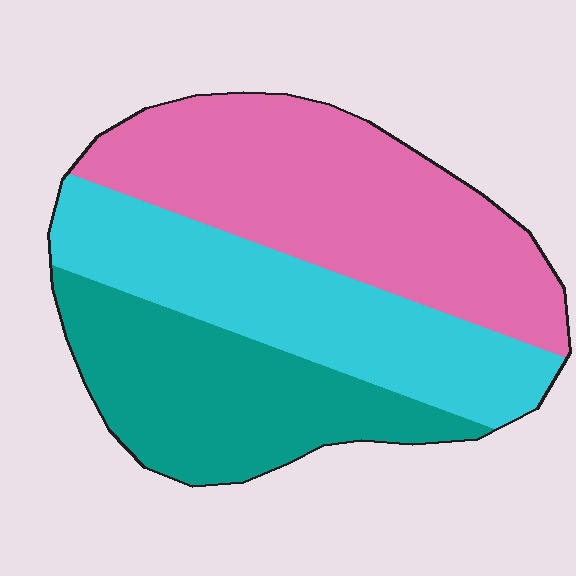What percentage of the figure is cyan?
Cyan covers about 30% of the figure.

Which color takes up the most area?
Pink, at roughly 40%.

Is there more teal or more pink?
Pink.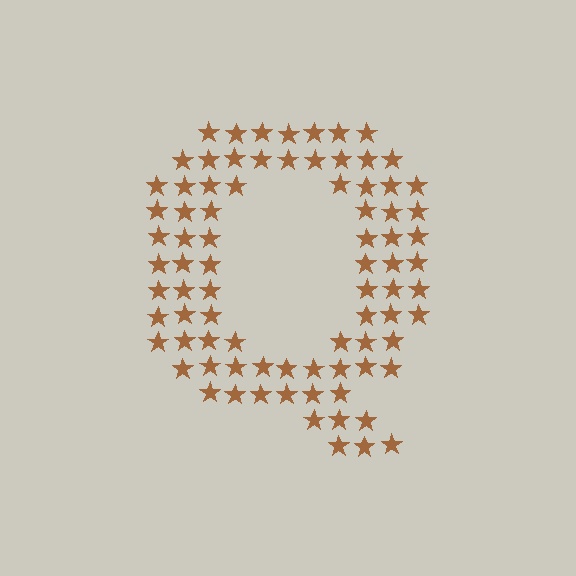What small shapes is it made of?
It is made of small stars.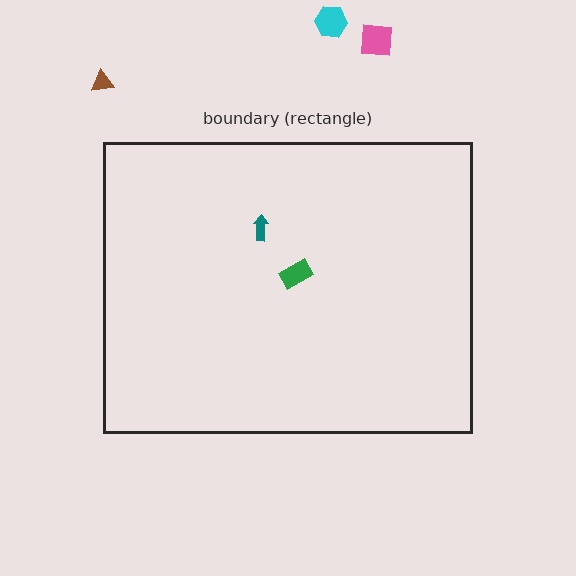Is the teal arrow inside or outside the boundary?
Inside.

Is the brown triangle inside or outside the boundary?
Outside.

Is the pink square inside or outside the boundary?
Outside.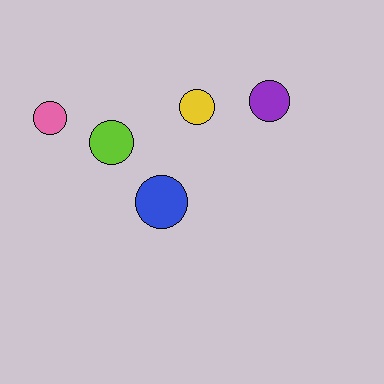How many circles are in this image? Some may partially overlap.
There are 5 circles.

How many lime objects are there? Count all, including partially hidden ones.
There is 1 lime object.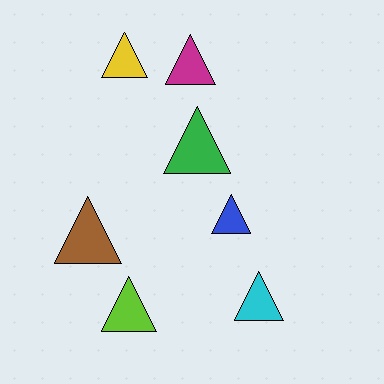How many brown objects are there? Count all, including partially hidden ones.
There is 1 brown object.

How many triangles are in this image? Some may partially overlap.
There are 7 triangles.